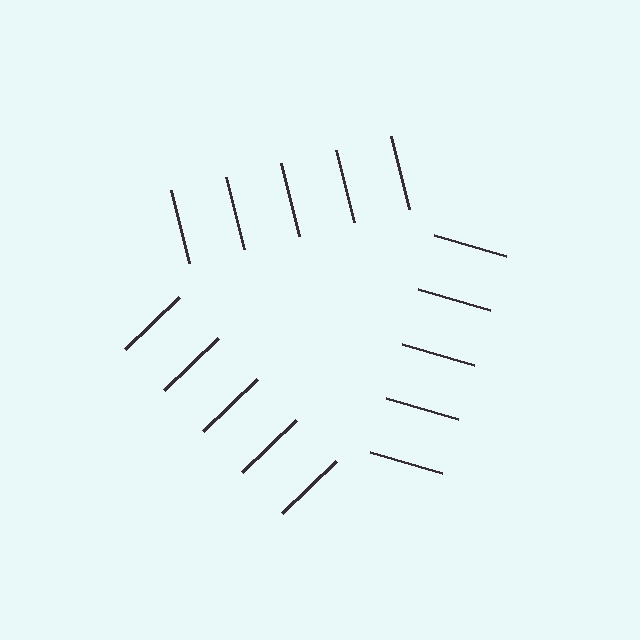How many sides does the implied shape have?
3 sides — the line-ends trace a triangle.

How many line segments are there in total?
15 — 5 along each of the 3 edges.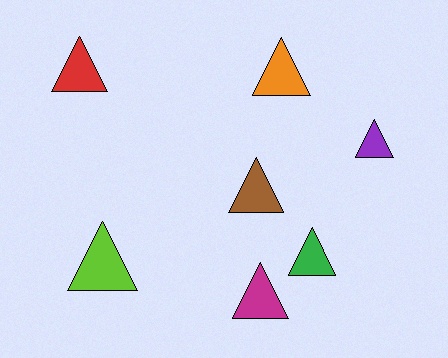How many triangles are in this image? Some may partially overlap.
There are 7 triangles.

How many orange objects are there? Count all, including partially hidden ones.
There is 1 orange object.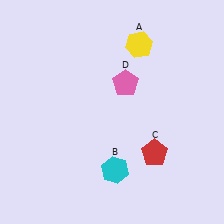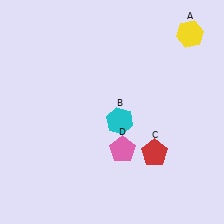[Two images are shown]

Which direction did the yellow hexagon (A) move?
The yellow hexagon (A) moved right.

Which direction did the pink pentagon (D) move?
The pink pentagon (D) moved down.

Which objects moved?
The objects that moved are: the yellow hexagon (A), the cyan hexagon (B), the pink pentagon (D).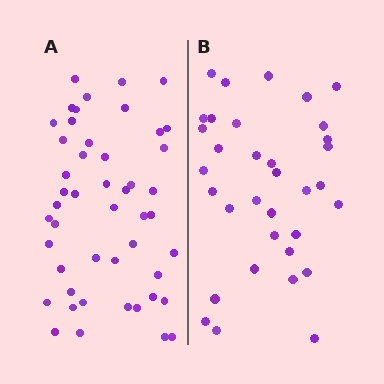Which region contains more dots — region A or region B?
Region A (the left region) has more dots.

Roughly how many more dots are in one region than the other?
Region A has approximately 15 more dots than region B.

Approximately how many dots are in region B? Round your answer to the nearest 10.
About 30 dots. (The exact count is 34, which rounds to 30.)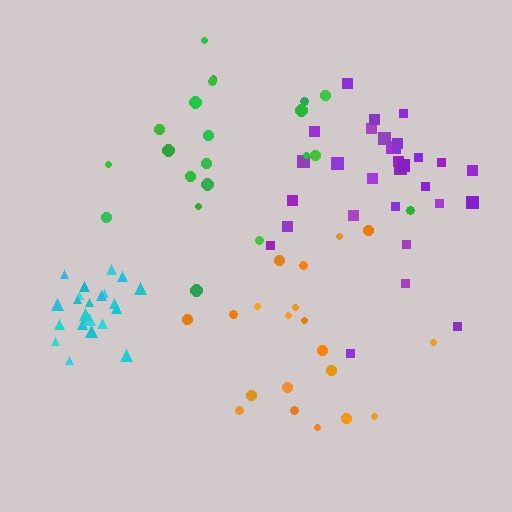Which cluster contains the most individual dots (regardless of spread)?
Purple (31).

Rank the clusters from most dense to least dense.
cyan, purple, green, orange.